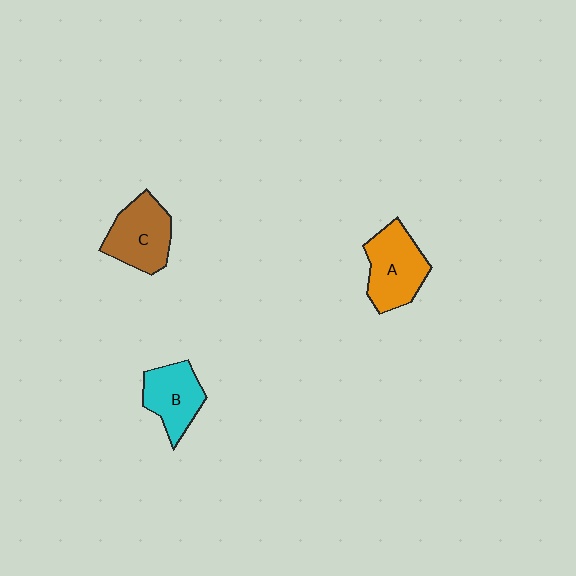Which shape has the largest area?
Shape A (orange).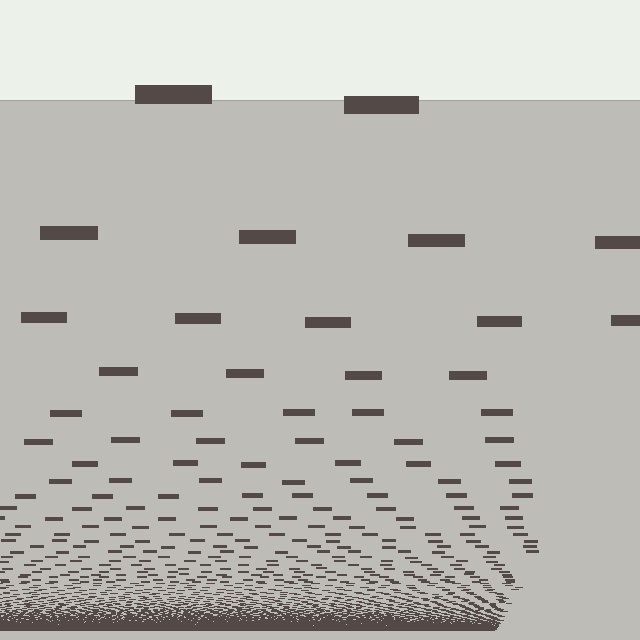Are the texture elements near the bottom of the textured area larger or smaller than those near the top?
Smaller. The gradient is inverted — elements near the bottom are smaller and denser.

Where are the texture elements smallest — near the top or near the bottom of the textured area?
Near the bottom.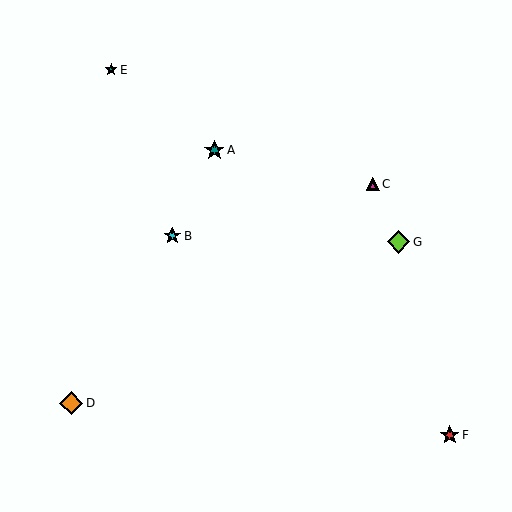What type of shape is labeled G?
Shape G is a lime diamond.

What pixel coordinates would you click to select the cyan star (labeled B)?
Click at (172, 236) to select the cyan star B.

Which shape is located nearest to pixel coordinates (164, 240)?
The cyan star (labeled B) at (172, 236) is nearest to that location.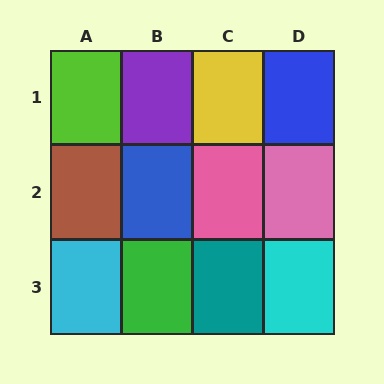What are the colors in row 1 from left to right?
Lime, purple, yellow, blue.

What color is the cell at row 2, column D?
Pink.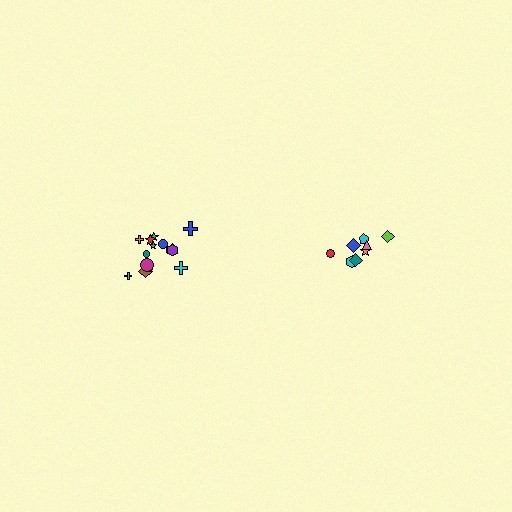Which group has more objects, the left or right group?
The left group.